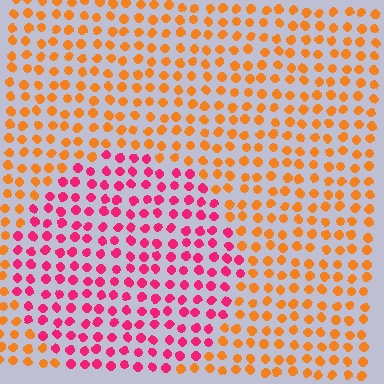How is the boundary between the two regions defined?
The boundary is defined purely by a slight shift in hue (about 53 degrees). Spacing, size, and orientation are identical on both sides.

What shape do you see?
I see a circle.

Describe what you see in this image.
The image is filled with small orange elements in a uniform arrangement. A circle-shaped region is visible where the elements are tinted to a slightly different hue, forming a subtle color boundary.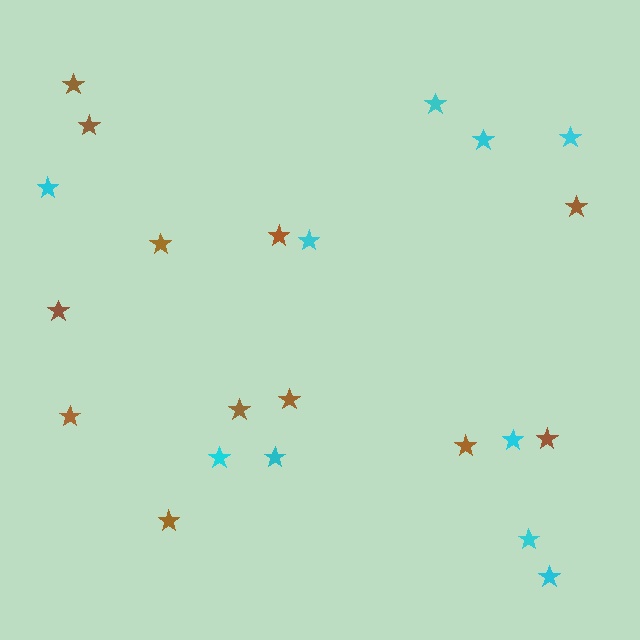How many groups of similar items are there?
There are 2 groups: one group of brown stars (12) and one group of cyan stars (10).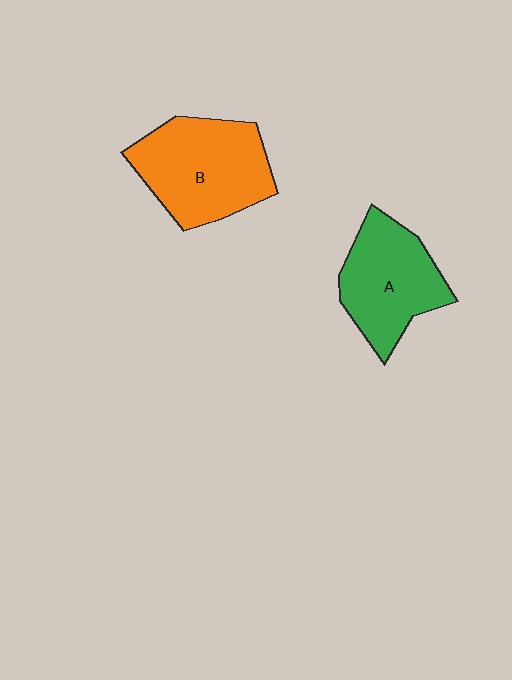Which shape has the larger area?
Shape B (orange).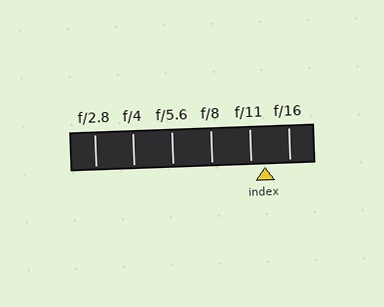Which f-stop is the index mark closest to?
The index mark is closest to f/11.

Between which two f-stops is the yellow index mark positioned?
The index mark is between f/11 and f/16.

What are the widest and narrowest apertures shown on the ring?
The widest aperture shown is f/2.8 and the narrowest is f/16.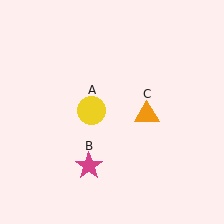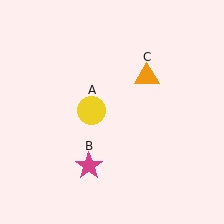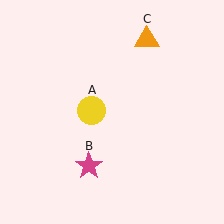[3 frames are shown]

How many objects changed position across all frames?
1 object changed position: orange triangle (object C).